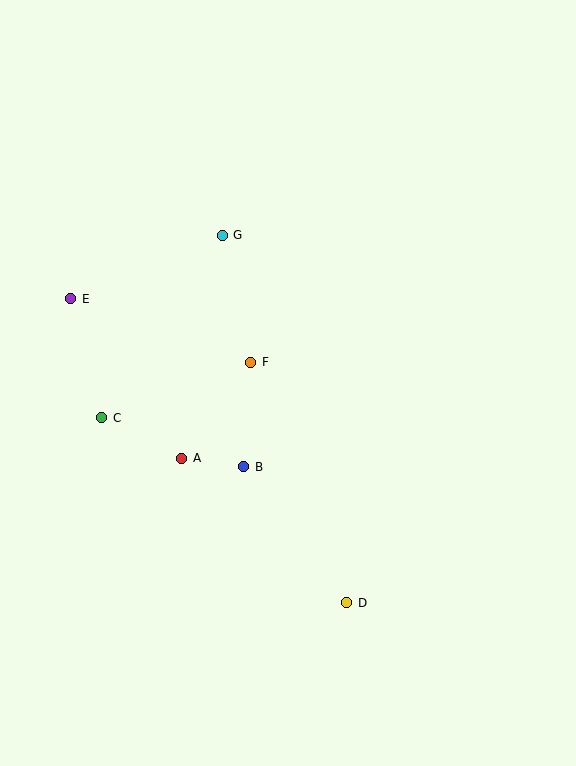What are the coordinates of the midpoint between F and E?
The midpoint between F and E is at (161, 330).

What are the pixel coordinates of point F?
Point F is at (251, 362).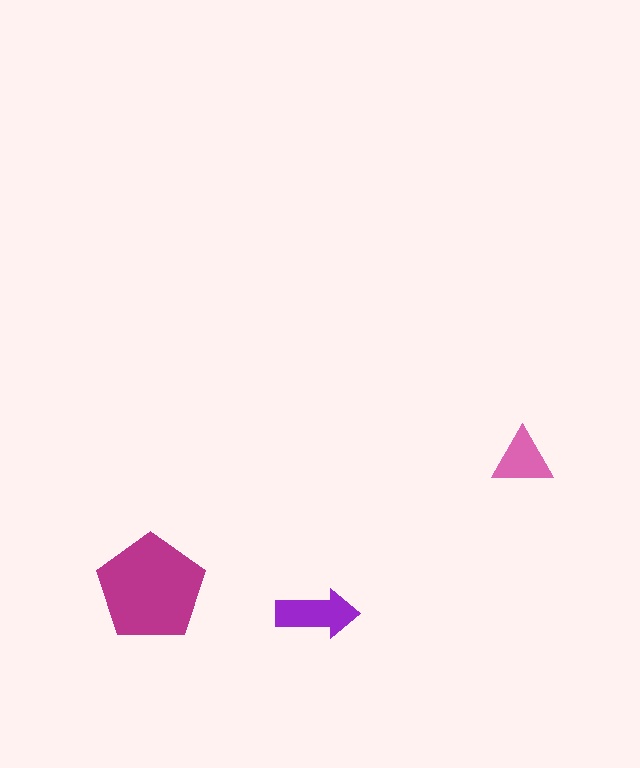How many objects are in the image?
There are 3 objects in the image.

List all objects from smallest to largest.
The pink triangle, the purple arrow, the magenta pentagon.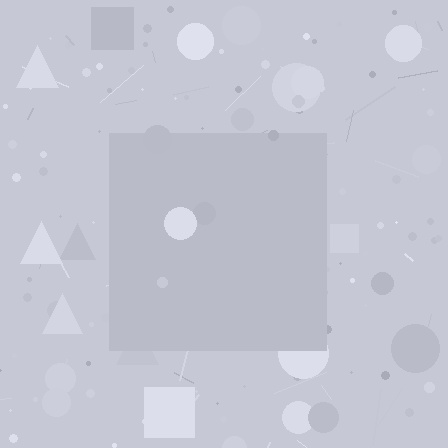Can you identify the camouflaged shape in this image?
The camouflaged shape is a square.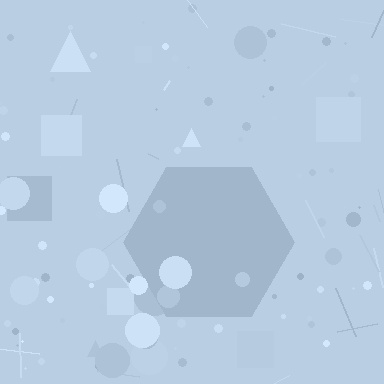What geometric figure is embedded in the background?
A hexagon is embedded in the background.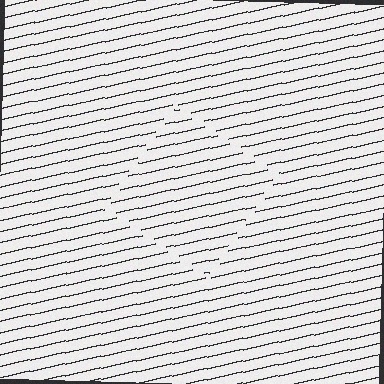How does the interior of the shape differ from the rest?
The interior of the shape contains the same grating, shifted by half a period — the contour is defined by the phase discontinuity where line-ends from the inner and outer gratings abut.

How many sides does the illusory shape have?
4 sides — the line-ends trace a square.